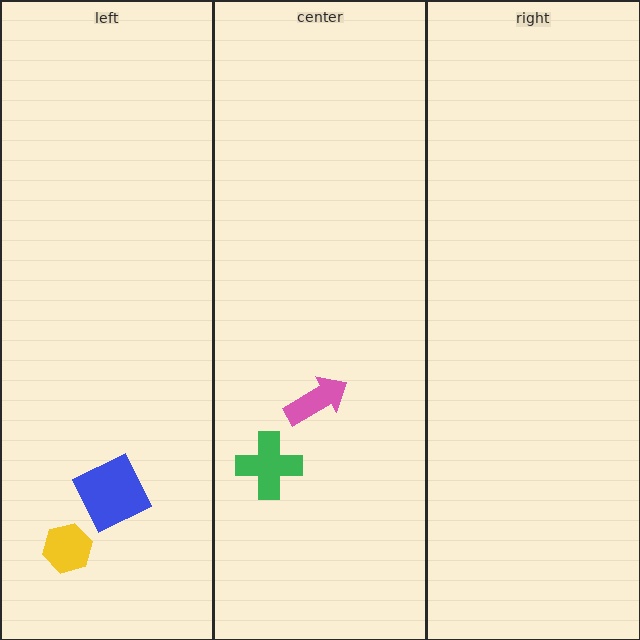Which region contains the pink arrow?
The center region.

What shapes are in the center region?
The green cross, the pink arrow.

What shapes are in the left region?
The blue square, the yellow hexagon.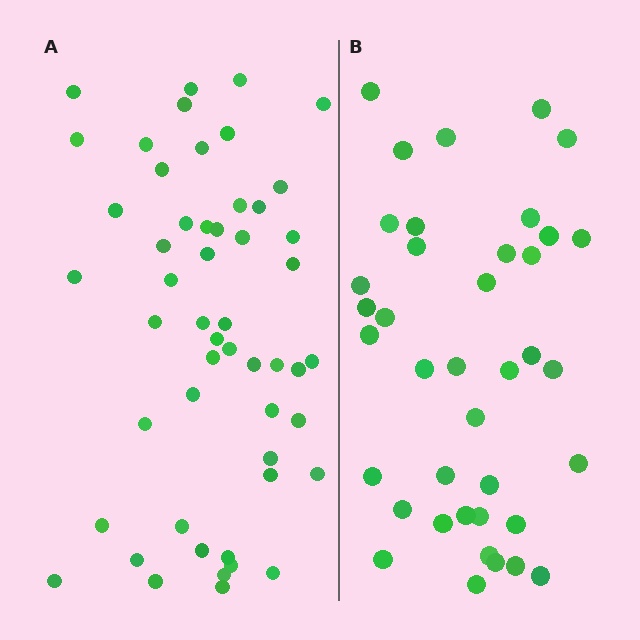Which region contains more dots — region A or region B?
Region A (the left region) has more dots.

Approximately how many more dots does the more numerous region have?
Region A has approximately 15 more dots than region B.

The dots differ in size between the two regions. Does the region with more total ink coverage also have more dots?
No. Region B has more total ink coverage because its dots are larger, but region A actually contains more individual dots. Total area can be misleading — the number of items is what matters here.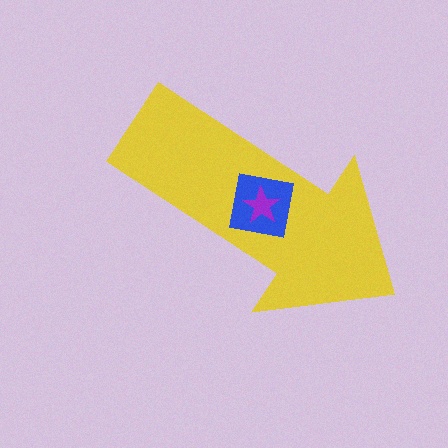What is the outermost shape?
The yellow arrow.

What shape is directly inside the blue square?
The purple star.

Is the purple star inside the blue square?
Yes.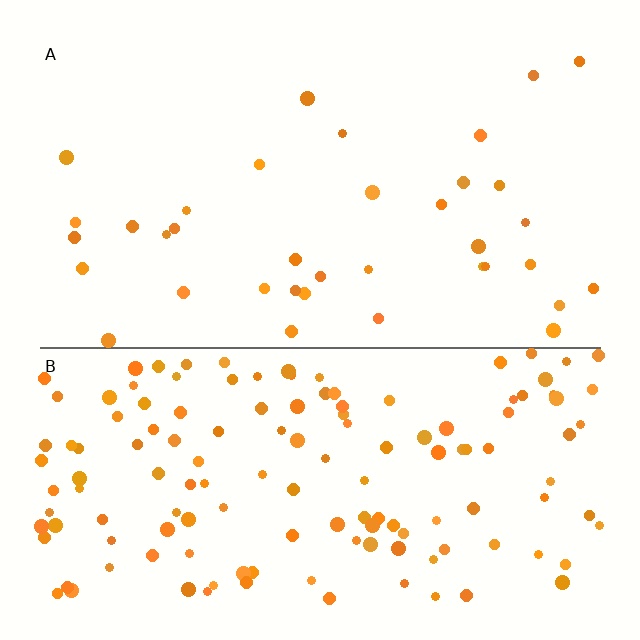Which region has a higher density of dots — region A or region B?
B (the bottom).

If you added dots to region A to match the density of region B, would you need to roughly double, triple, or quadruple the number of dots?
Approximately quadruple.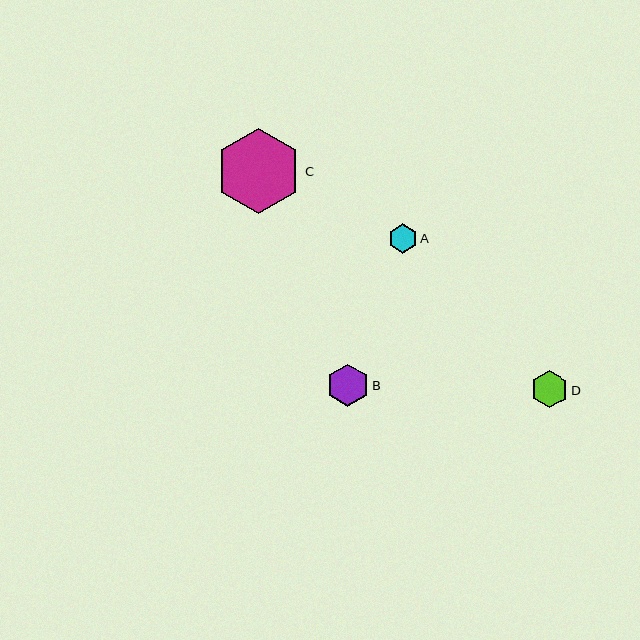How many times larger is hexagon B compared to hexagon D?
Hexagon B is approximately 1.2 times the size of hexagon D.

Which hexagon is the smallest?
Hexagon A is the smallest with a size of approximately 29 pixels.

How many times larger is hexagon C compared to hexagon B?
Hexagon C is approximately 2.0 times the size of hexagon B.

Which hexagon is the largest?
Hexagon C is the largest with a size of approximately 86 pixels.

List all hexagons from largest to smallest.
From largest to smallest: C, B, D, A.